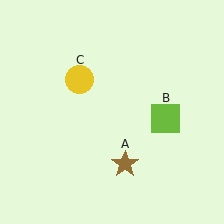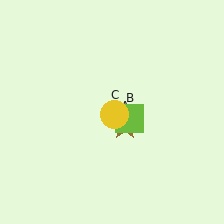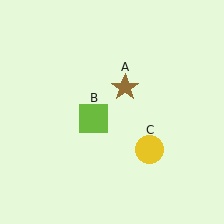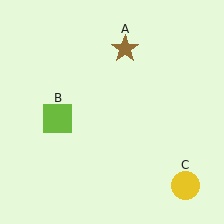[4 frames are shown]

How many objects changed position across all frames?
3 objects changed position: brown star (object A), lime square (object B), yellow circle (object C).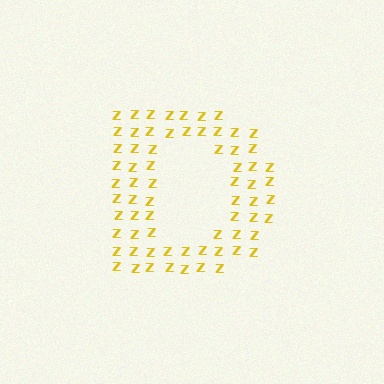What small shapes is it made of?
It is made of small letter Z's.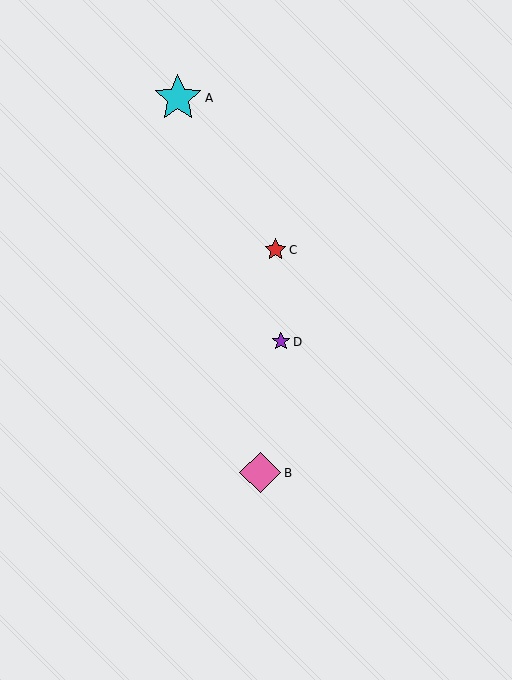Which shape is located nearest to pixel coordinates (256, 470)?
The pink diamond (labeled B) at (260, 473) is nearest to that location.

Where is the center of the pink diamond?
The center of the pink diamond is at (260, 473).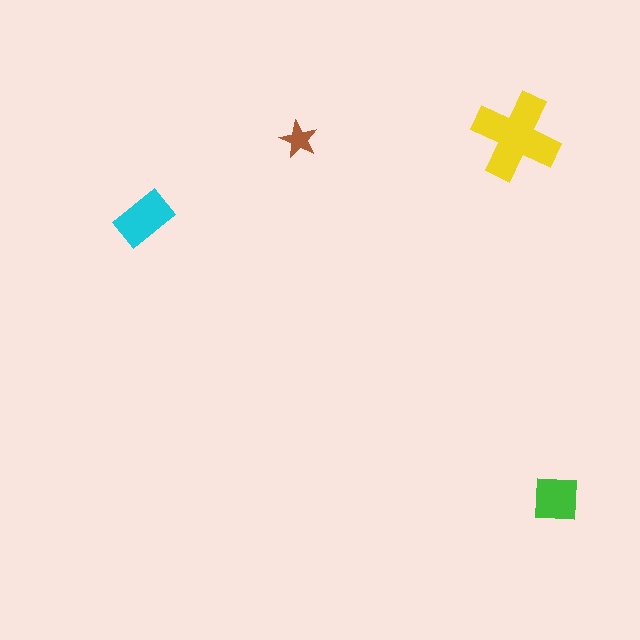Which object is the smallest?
The brown star.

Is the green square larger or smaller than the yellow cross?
Smaller.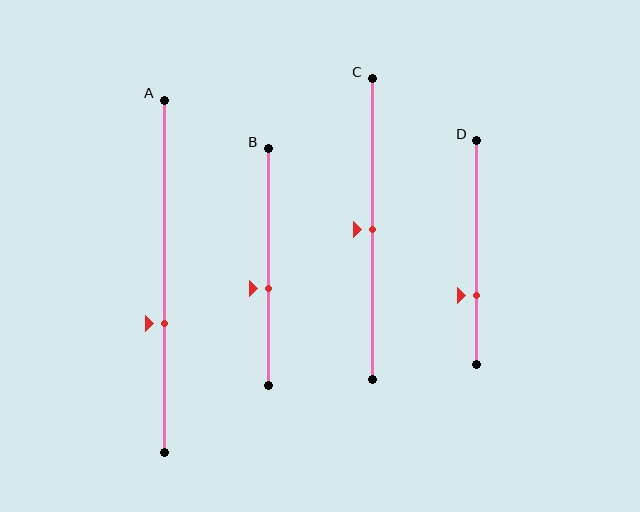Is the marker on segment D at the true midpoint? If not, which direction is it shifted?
No, the marker on segment D is shifted downward by about 19% of the segment length.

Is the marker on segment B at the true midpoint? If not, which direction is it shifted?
No, the marker on segment B is shifted downward by about 9% of the segment length.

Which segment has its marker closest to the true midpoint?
Segment C has its marker closest to the true midpoint.